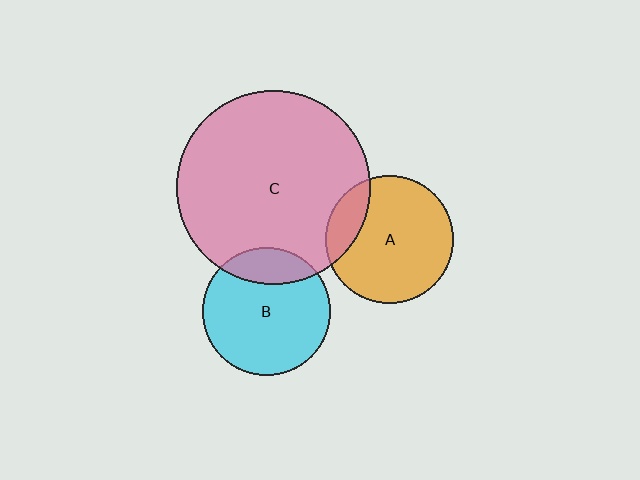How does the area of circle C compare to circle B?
Approximately 2.3 times.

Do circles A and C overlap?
Yes.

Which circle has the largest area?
Circle C (pink).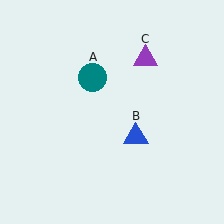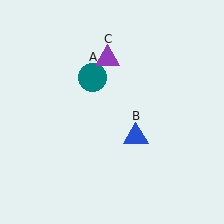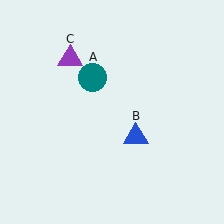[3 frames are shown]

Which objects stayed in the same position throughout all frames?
Teal circle (object A) and blue triangle (object B) remained stationary.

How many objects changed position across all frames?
1 object changed position: purple triangle (object C).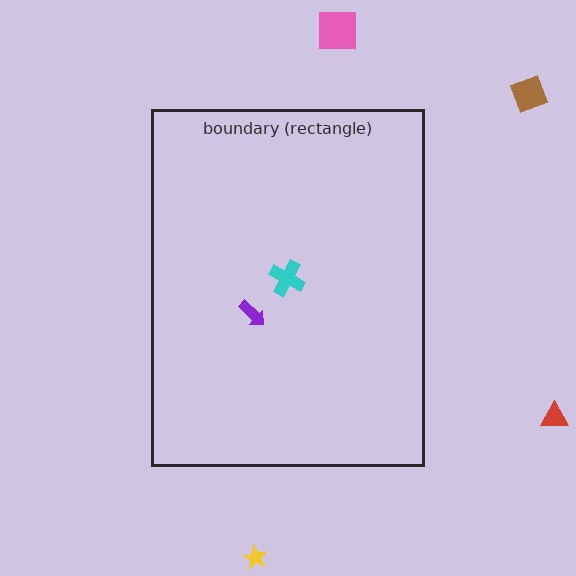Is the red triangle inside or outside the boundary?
Outside.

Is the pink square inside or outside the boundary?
Outside.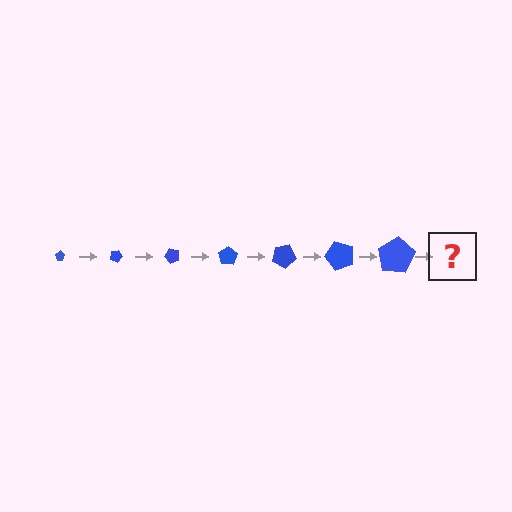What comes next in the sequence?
The next element should be a pentagon, larger than the previous one and rotated 175 degrees from the start.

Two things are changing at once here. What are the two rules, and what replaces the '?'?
The two rules are that the pentagon grows larger each step and it rotates 25 degrees each step. The '?' should be a pentagon, larger than the previous one and rotated 175 degrees from the start.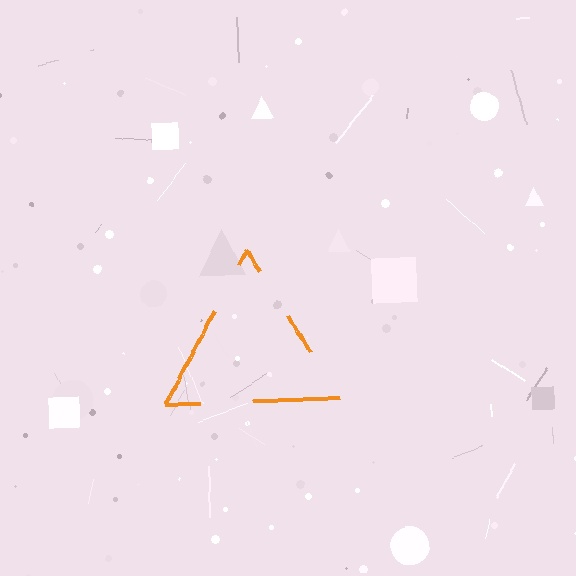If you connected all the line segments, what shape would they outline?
They would outline a triangle.